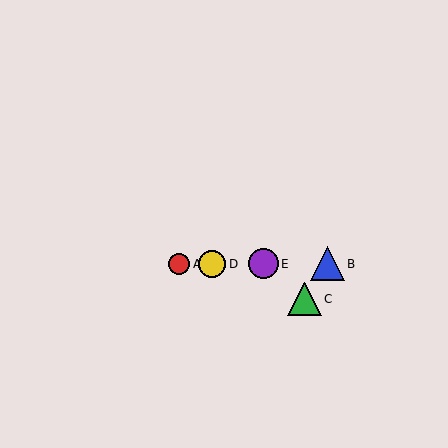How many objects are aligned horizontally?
4 objects (A, B, D, E) are aligned horizontally.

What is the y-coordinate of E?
Object E is at y≈264.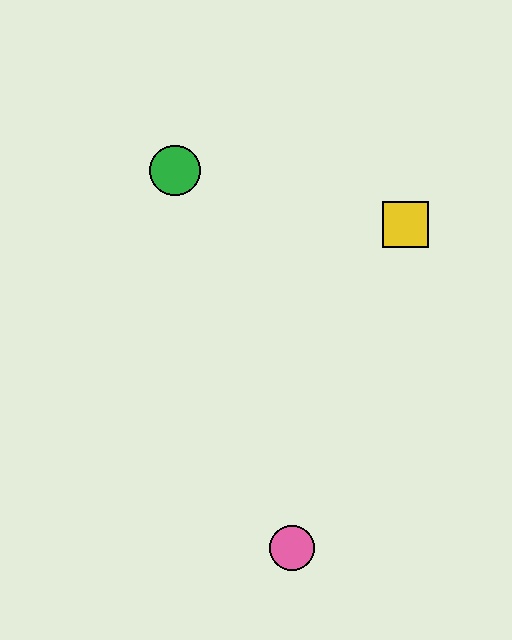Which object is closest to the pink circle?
The yellow square is closest to the pink circle.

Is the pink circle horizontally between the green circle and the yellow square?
Yes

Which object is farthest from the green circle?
The pink circle is farthest from the green circle.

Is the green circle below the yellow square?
No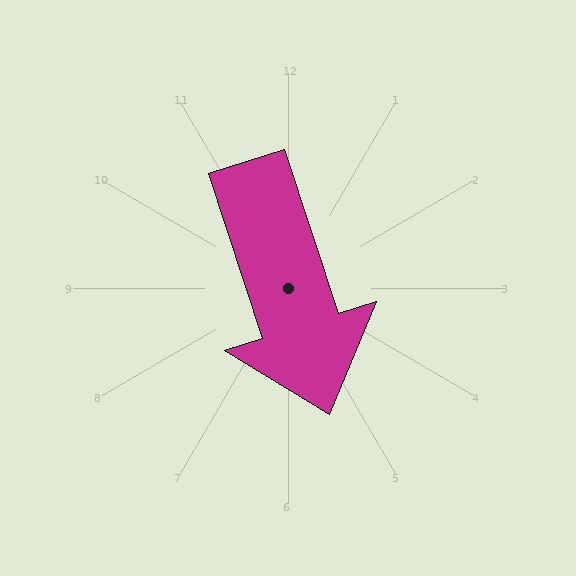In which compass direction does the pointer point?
South.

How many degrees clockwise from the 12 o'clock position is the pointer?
Approximately 162 degrees.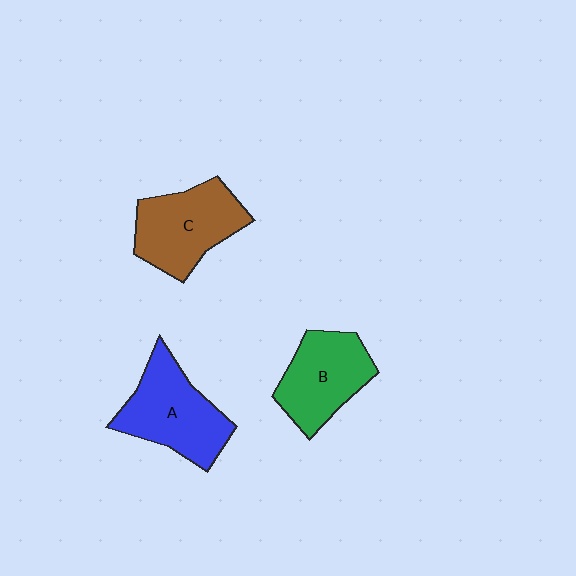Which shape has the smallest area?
Shape B (green).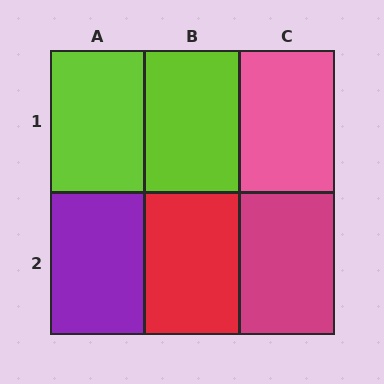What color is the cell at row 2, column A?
Purple.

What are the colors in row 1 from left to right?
Lime, lime, pink.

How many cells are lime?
2 cells are lime.